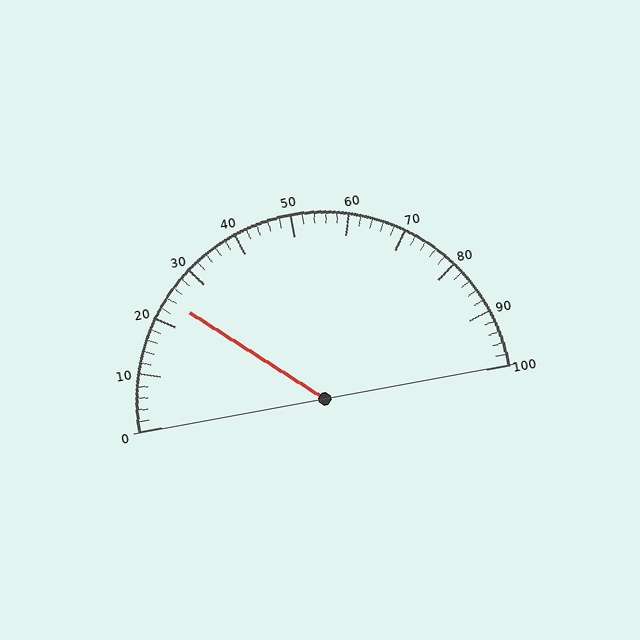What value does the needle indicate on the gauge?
The needle indicates approximately 24.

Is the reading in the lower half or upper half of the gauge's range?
The reading is in the lower half of the range (0 to 100).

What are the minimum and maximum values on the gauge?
The gauge ranges from 0 to 100.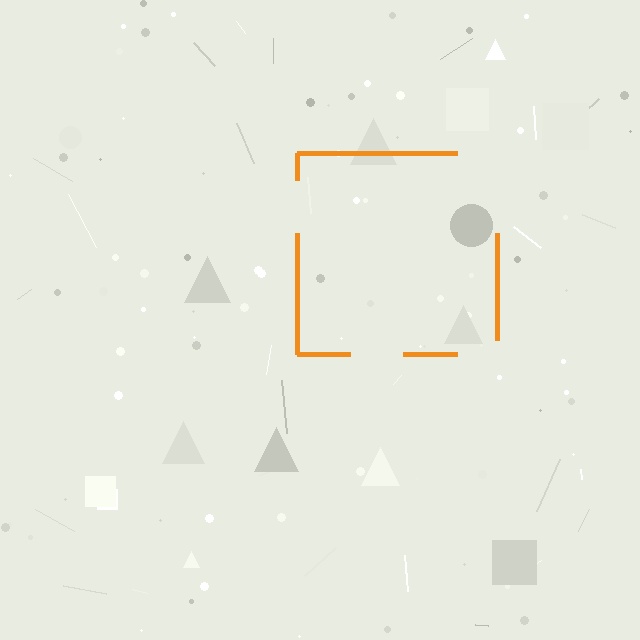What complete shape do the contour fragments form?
The contour fragments form a square.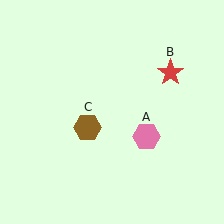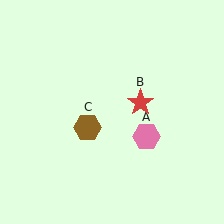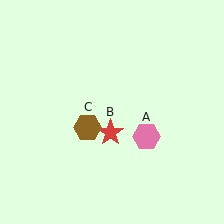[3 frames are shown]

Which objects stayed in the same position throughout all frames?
Pink hexagon (object A) and brown hexagon (object C) remained stationary.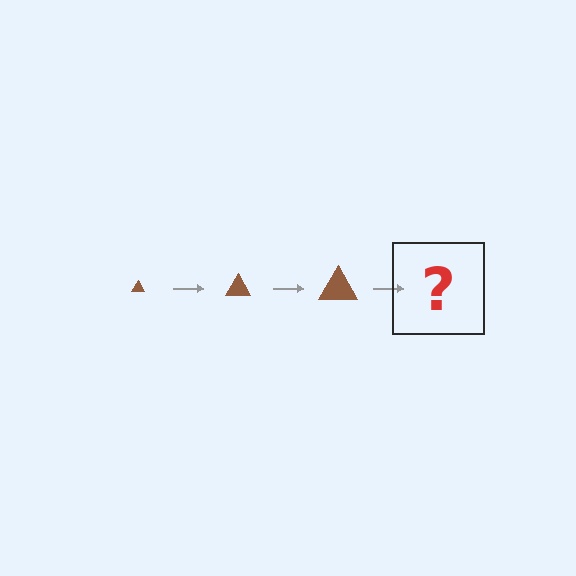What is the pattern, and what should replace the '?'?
The pattern is that the triangle gets progressively larger each step. The '?' should be a brown triangle, larger than the previous one.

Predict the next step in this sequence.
The next step is a brown triangle, larger than the previous one.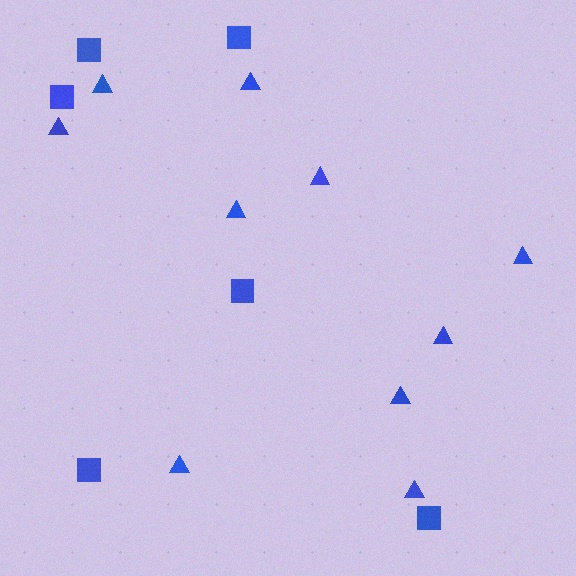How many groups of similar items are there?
There are 2 groups: one group of triangles (10) and one group of squares (6).